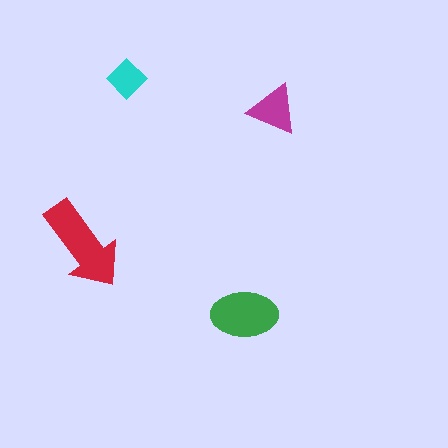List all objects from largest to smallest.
The red arrow, the green ellipse, the magenta triangle, the cyan diamond.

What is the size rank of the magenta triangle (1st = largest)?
3rd.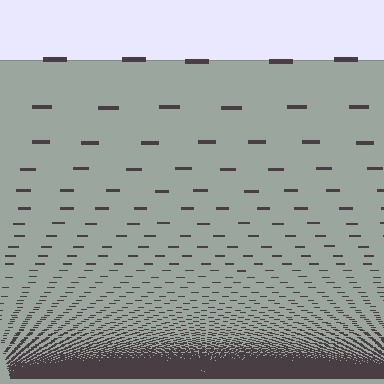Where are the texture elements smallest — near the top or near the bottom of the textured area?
Near the bottom.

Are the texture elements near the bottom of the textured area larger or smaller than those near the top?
Smaller. The gradient is inverted — elements near the bottom are smaller and denser.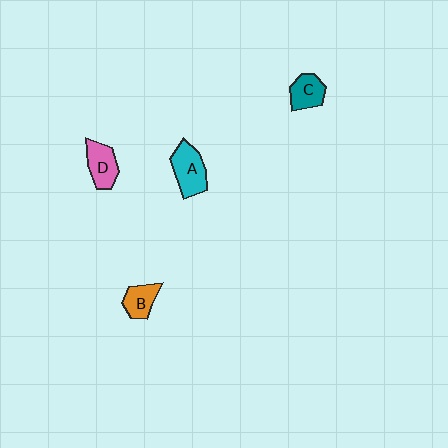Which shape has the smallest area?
Shape B (orange).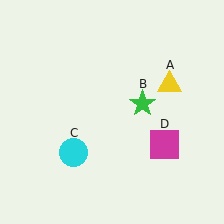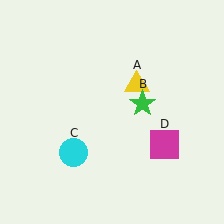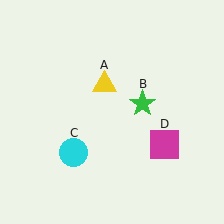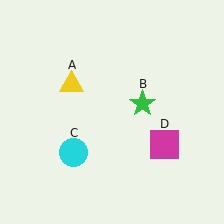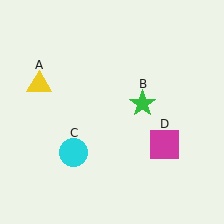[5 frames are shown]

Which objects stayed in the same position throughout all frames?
Green star (object B) and cyan circle (object C) and magenta square (object D) remained stationary.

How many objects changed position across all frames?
1 object changed position: yellow triangle (object A).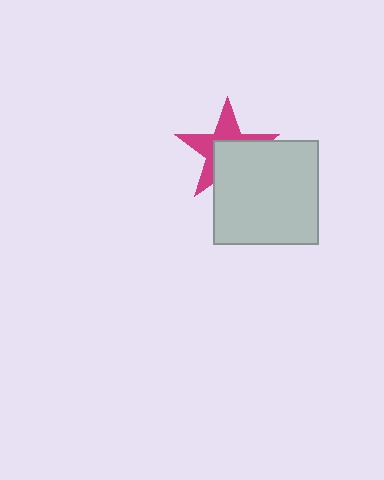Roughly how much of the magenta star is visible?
About half of it is visible (roughly 50%).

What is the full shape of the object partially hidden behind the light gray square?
The partially hidden object is a magenta star.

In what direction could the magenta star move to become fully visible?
The magenta star could move toward the upper-left. That would shift it out from behind the light gray square entirely.